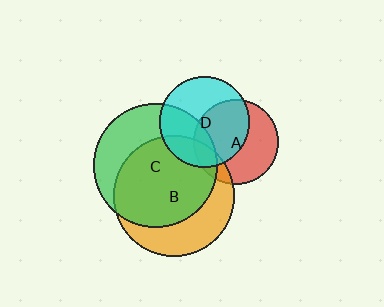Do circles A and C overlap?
Yes.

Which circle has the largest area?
Circle C (green).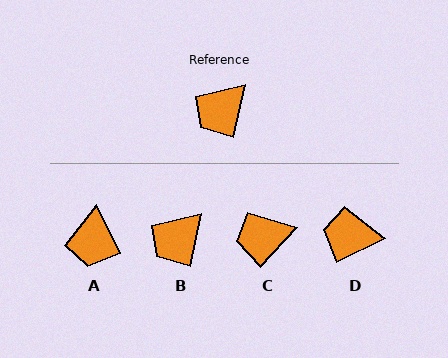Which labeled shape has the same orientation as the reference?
B.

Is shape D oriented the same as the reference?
No, it is off by about 52 degrees.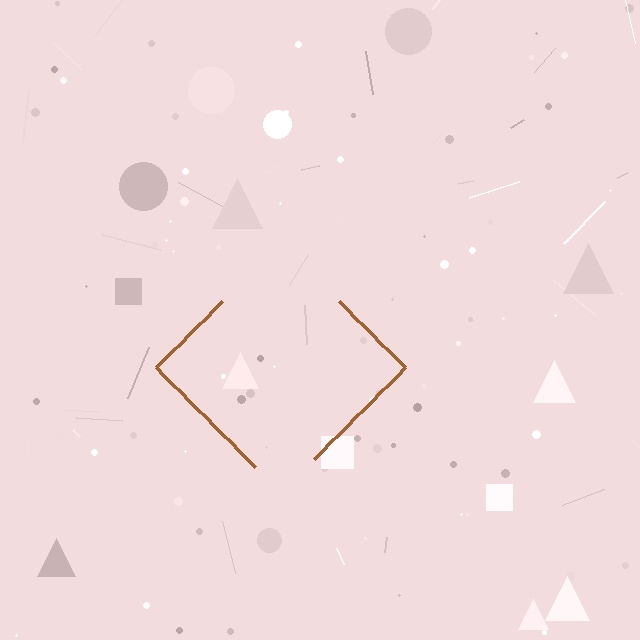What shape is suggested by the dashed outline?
The dashed outline suggests a diamond.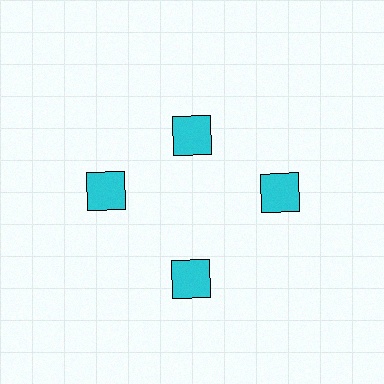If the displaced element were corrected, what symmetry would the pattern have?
It would have 4-fold rotational symmetry — the pattern would map onto itself every 90 degrees.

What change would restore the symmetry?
The symmetry would be restored by moving it outward, back onto the ring so that all 4 squares sit at equal angles and equal distance from the center.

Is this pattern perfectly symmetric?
No. The 4 cyan squares are arranged in a ring, but one element near the 12 o'clock position is pulled inward toward the center, breaking the 4-fold rotational symmetry.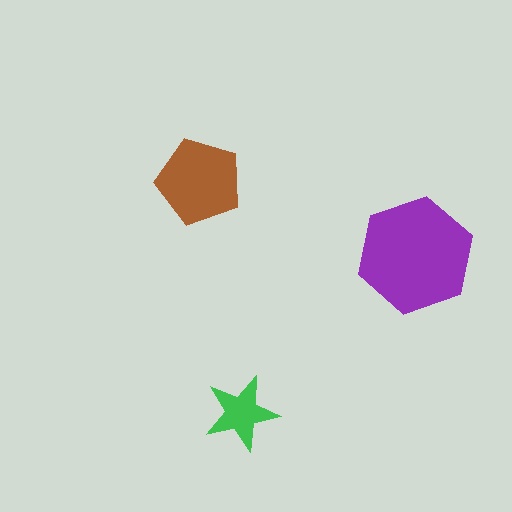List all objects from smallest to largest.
The green star, the brown pentagon, the purple hexagon.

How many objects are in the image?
There are 3 objects in the image.